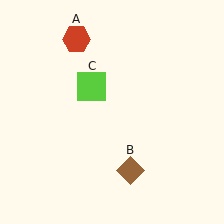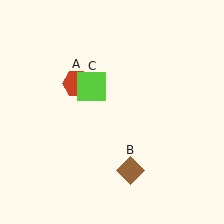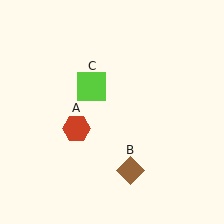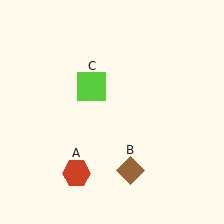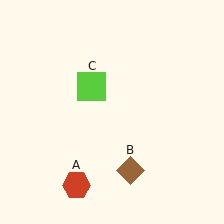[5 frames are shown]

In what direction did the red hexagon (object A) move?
The red hexagon (object A) moved down.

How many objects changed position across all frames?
1 object changed position: red hexagon (object A).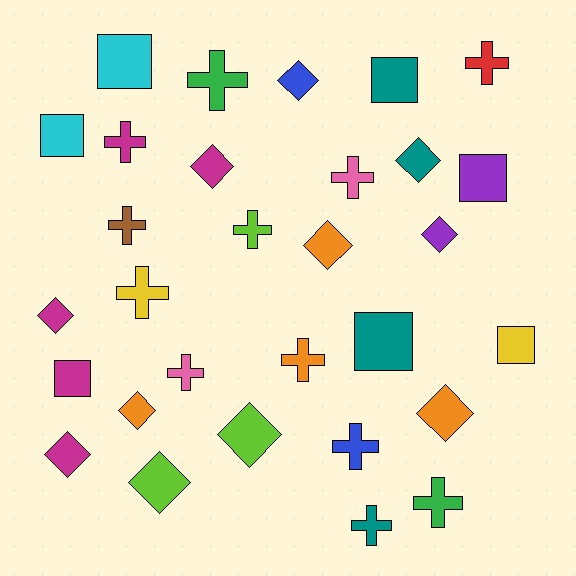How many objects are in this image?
There are 30 objects.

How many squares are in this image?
There are 7 squares.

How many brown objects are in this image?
There is 1 brown object.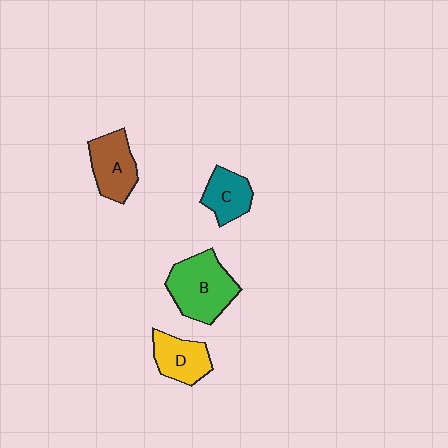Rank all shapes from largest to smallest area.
From largest to smallest: B (green), A (brown), D (yellow), C (teal).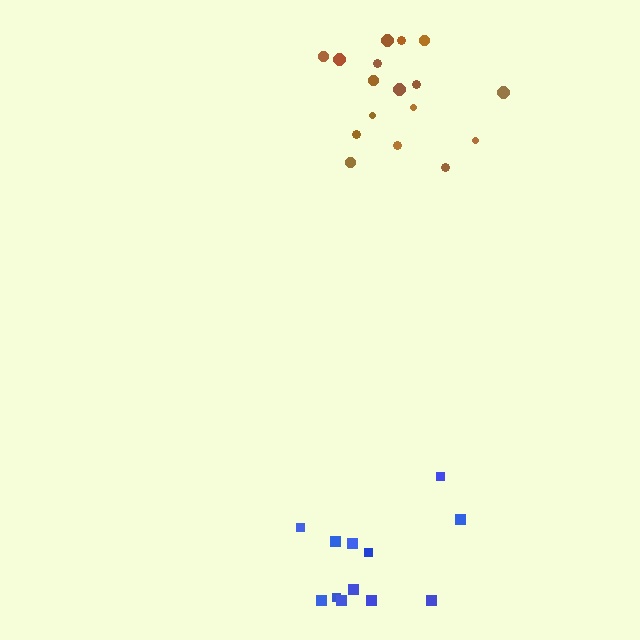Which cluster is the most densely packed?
Brown.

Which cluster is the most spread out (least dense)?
Blue.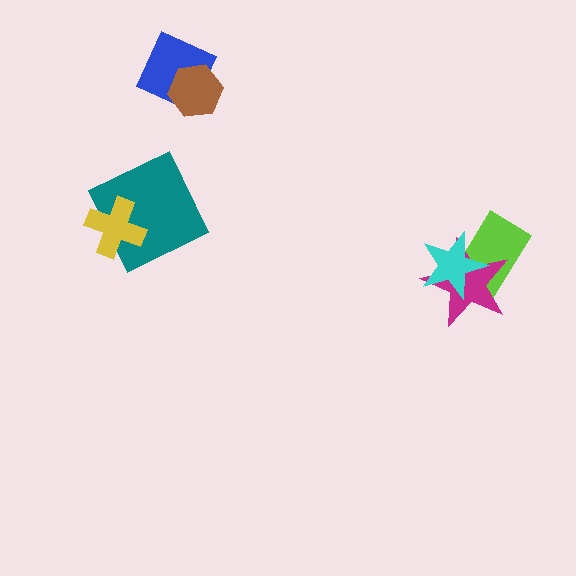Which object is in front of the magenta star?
The cyan star is in front of the magenta star.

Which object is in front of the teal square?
The yellow cross is in front of the teal square.